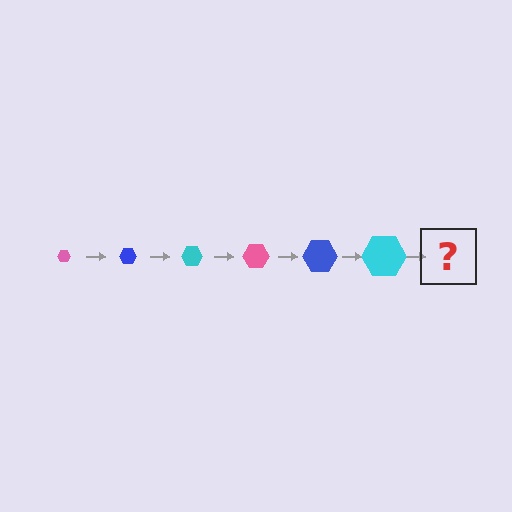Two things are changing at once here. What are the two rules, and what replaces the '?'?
The two rules are that the hexagon grows larger each step and the color cycles through pink, blue, and cyan. The '?' should be a pink hexagon, larger than the previous one.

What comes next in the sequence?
The next element should be a pink hexagon, larger than the previous one.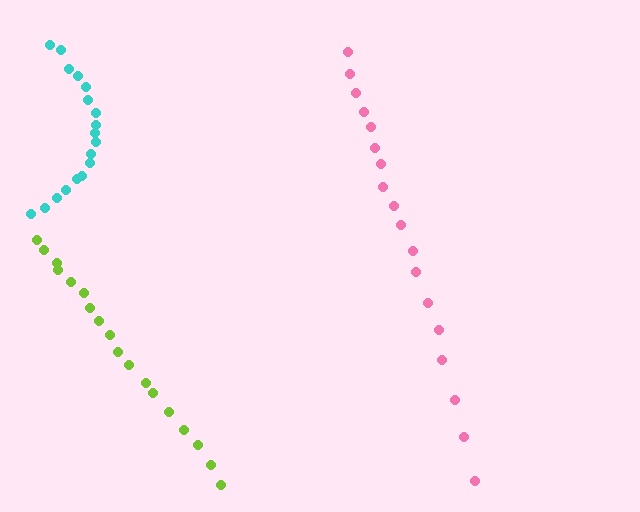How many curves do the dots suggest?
There are 3 distinct paths.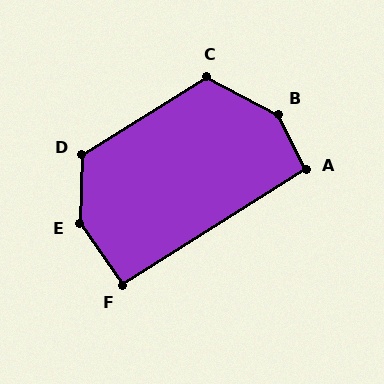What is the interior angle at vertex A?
Approximately 96 degrees (obtuse).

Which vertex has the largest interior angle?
B, at approximately 144 degrees.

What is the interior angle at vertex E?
Approximately 144 degrees (obtuse).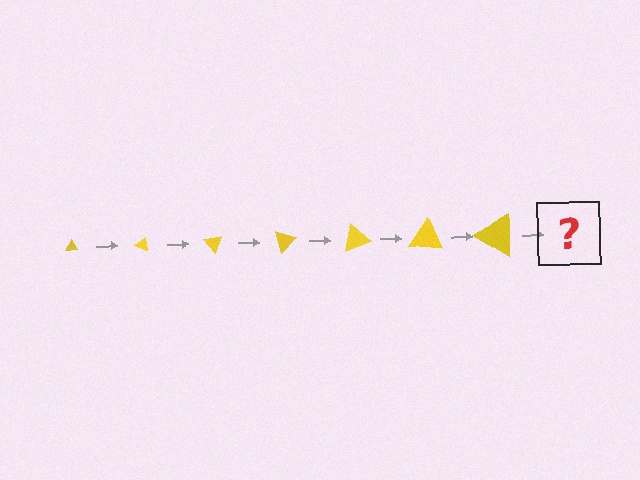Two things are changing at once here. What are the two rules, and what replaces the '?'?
The two rules are that the triangle grows larger each step and it rotates 25 degrees each step. The '?' should be a triangle, larger than the previous one and rotated 175 degrees from the start.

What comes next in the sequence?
The next element should be a triangle, larger than the previous one and rotated 175 degrees from the start.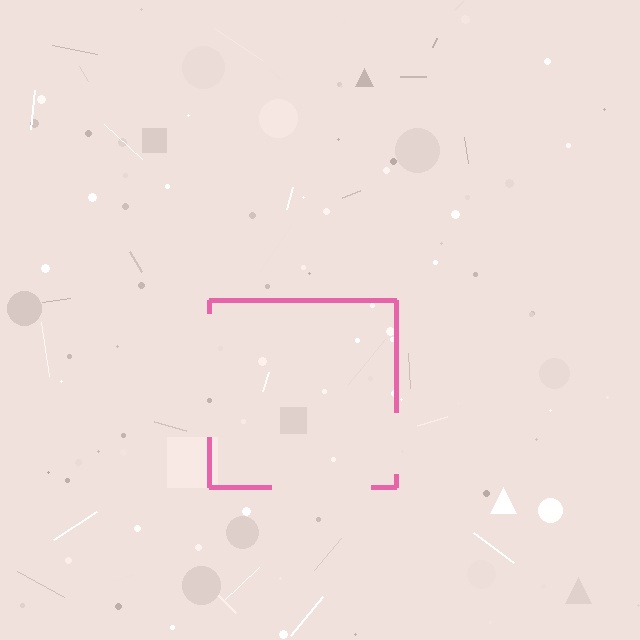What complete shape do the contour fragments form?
The contour fragments form a square.